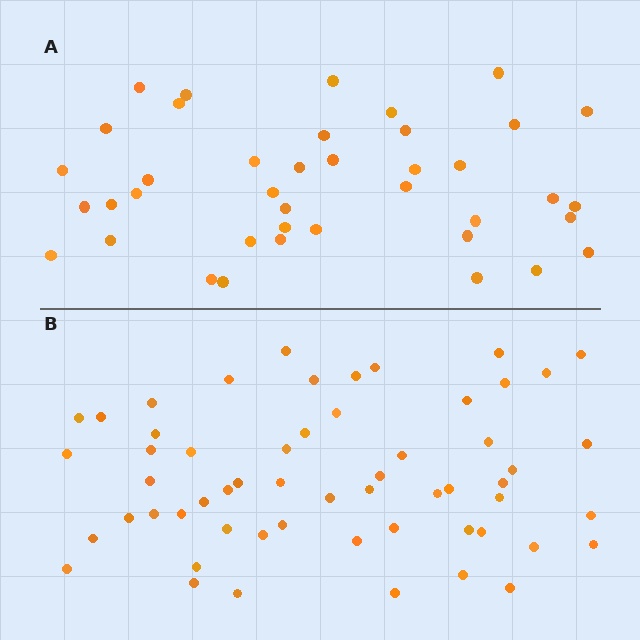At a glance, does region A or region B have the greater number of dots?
Region B (the bottom region) has more dots.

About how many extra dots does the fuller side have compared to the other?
Region B has approximately 15 more dots than region A.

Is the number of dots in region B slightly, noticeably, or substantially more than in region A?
Region B has noticeably more, but not dramatically so. The ratio is roughly 1.4 to 1.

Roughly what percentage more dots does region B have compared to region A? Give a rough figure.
About 40% more.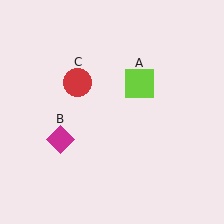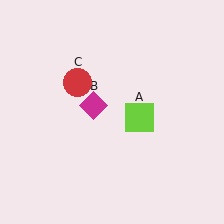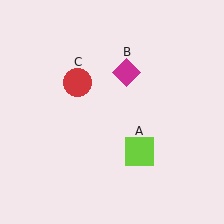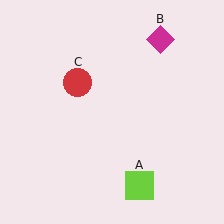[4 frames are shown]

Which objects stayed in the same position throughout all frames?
Red circle (object C) remained stationary.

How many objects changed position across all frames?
2 objects changed position: lime square (object A), magenta diamond (object B).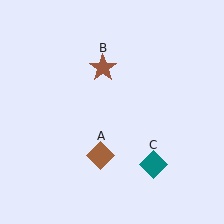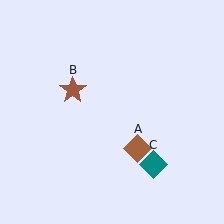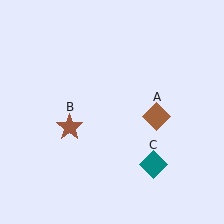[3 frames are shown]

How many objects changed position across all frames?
2 objects changed position: brown diamond (object A), brown star (object B).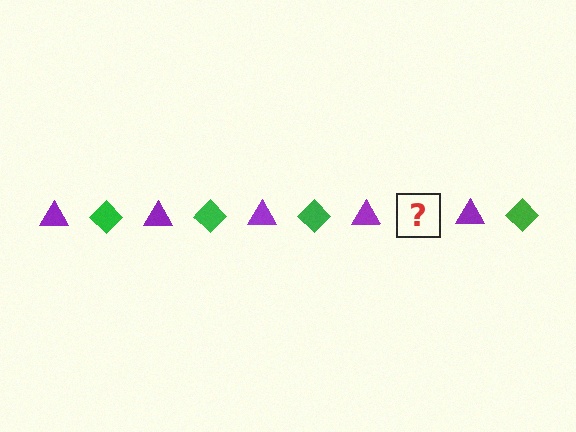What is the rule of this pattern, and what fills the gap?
The rule is that the pattern alternates between purple triangle and green diamond. The gap should be filled with a green diamond.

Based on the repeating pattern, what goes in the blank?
The blank should be a green diamond.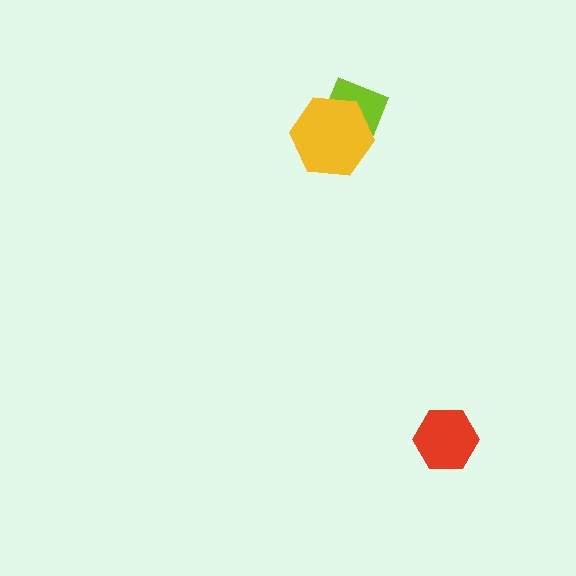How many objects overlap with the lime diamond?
1 object overlaps with the lime diamond.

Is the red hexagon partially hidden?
No, no other shape covers it.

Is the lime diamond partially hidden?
Yes, it is partially covered by another shape.